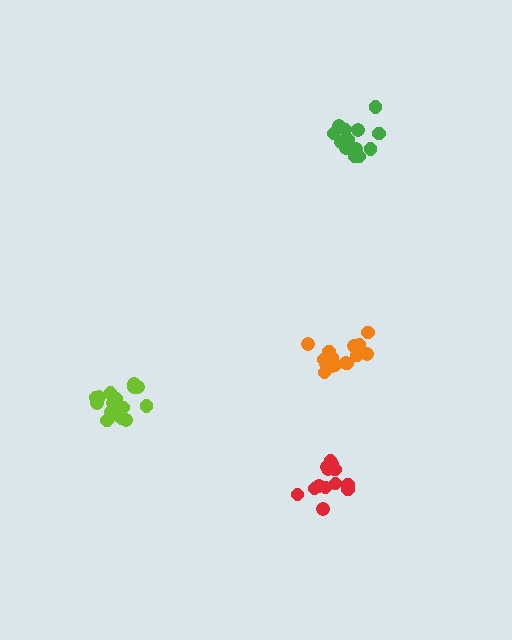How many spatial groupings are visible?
There are 4 spatial groupings.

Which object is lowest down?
The red cluster is bottommost.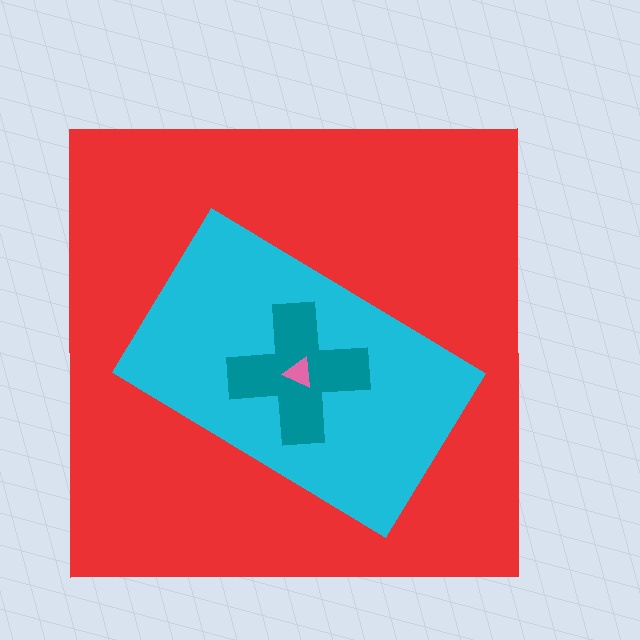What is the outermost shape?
The red square.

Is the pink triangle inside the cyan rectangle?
Yes.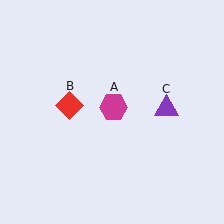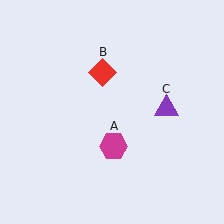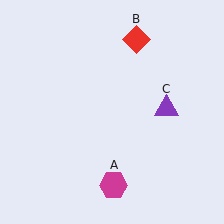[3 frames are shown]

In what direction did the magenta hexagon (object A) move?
The magenta hexagon (object A) moved down.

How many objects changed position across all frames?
2 objects changed position: magenta hexagon (object A), red diamond (object B).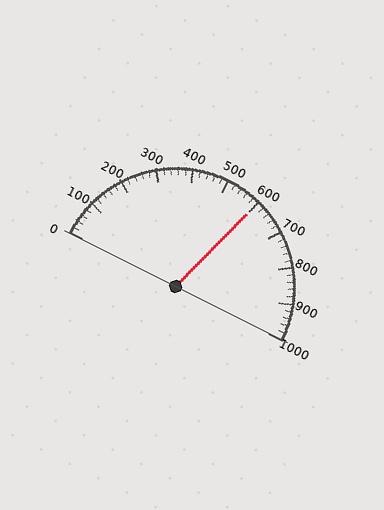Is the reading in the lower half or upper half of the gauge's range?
The reading is in the upper half of the range (0 to 1000).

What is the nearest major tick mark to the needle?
The nearest major tick mark is 600.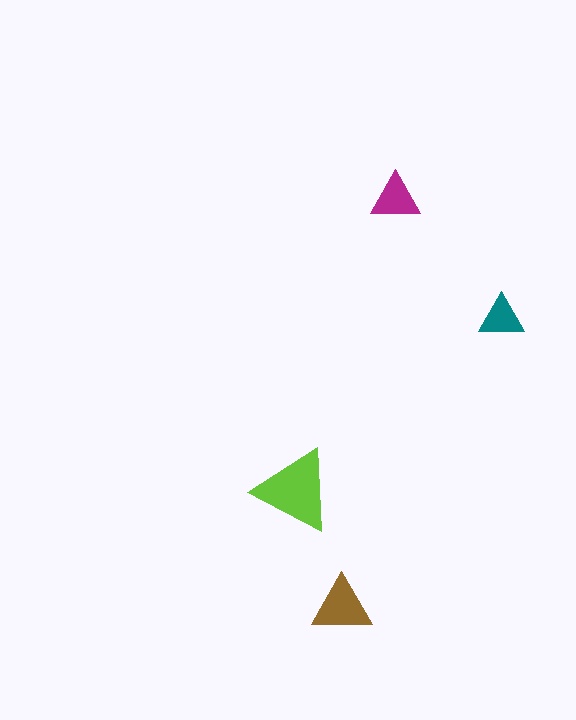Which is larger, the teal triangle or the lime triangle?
The lime one.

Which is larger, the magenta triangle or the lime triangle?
The lime one.